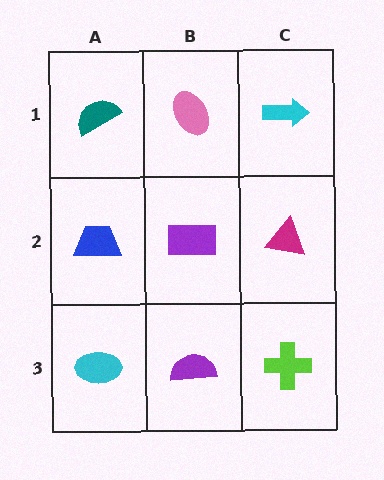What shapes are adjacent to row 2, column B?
A pink ellipse (row 1, column B), a purple semicircle (row 3, column B), a blue trapezoid (row 2, column A), a magenta triangle (row 2, column C).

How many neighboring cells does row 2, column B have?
4.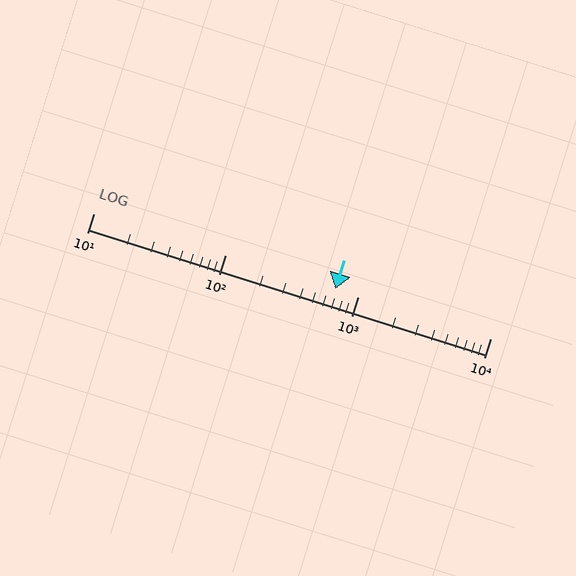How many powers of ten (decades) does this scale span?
The scale spans 3 decades, from 10 to 10000.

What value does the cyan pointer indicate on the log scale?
The pointer indicates approximately 670.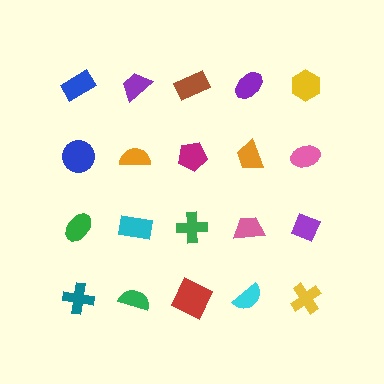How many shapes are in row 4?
5 shapes.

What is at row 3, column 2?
A cyan rectangle.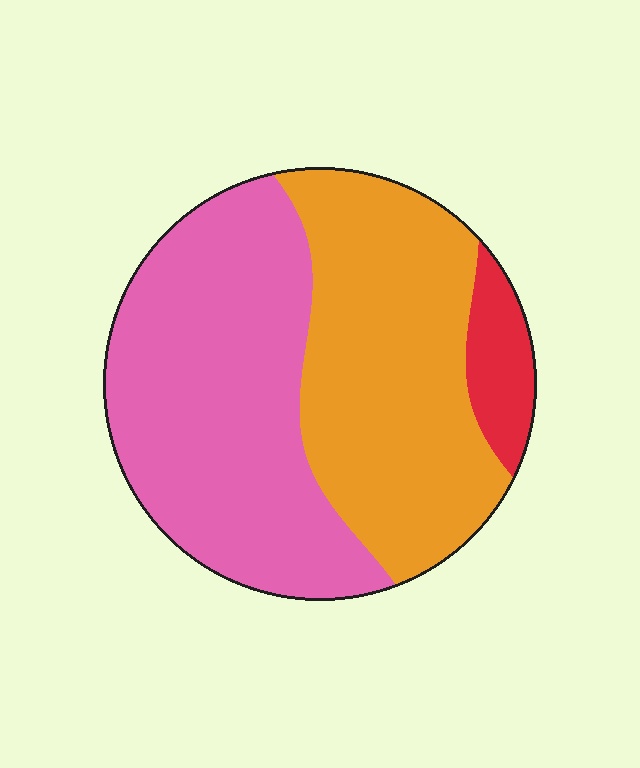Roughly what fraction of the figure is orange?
Orange takes up about two fifths (2/5) of the figure.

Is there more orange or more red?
Orange.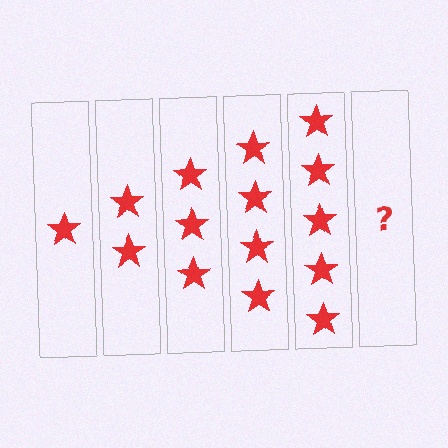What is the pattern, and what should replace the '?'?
The pattern is that each step adds one more star. The '?' should be 6 stars.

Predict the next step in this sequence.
The next step is 6 stars.